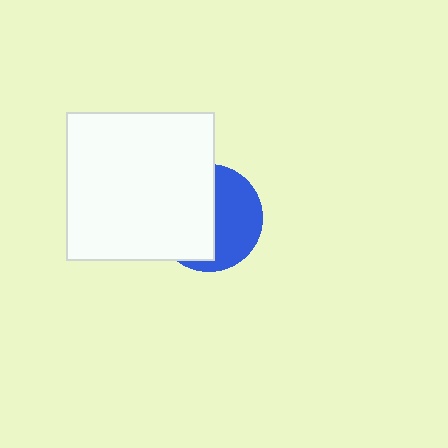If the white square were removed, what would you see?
You would see the complete blue circle.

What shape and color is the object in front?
The object in front is a white square.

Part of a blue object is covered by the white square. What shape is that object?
It is a circle.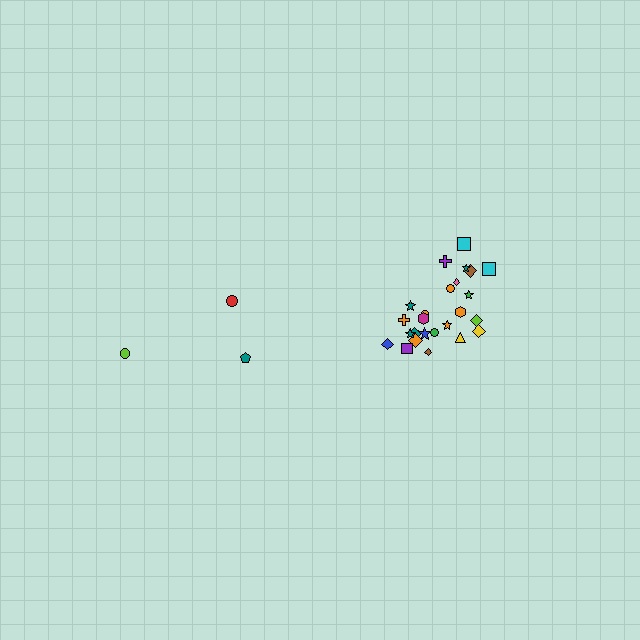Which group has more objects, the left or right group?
The right group.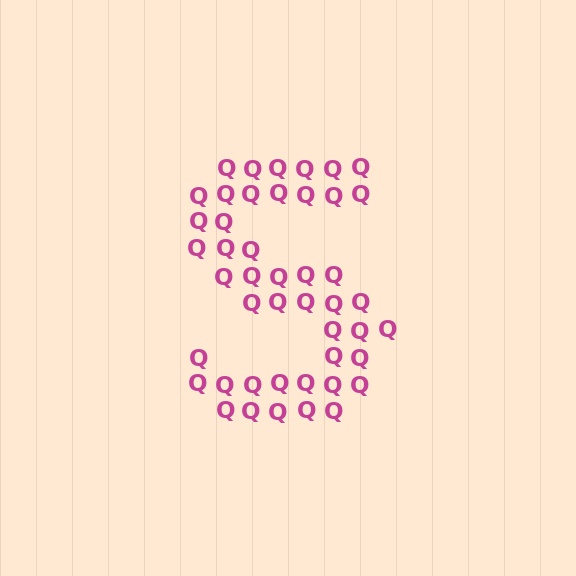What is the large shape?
The large shape is the letter S.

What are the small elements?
The small elements are letter Q's.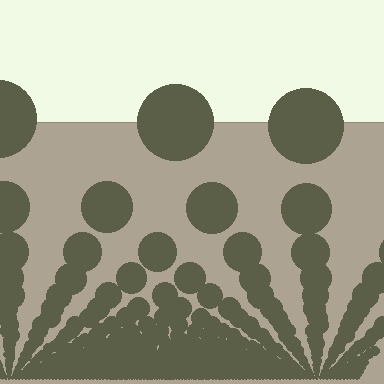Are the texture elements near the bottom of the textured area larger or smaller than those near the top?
Smaller. The gradient is inverted — elements near the bottom are smaller and denser.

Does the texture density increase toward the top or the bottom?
Density increases toward the bottom.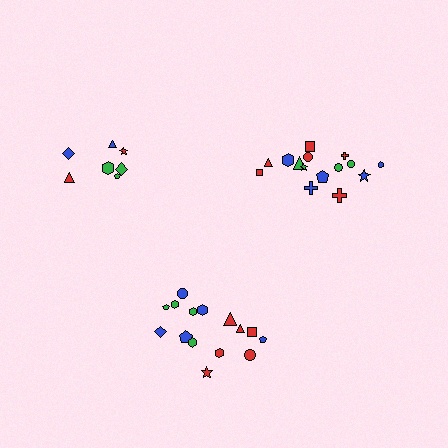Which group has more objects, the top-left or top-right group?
The top-right group.